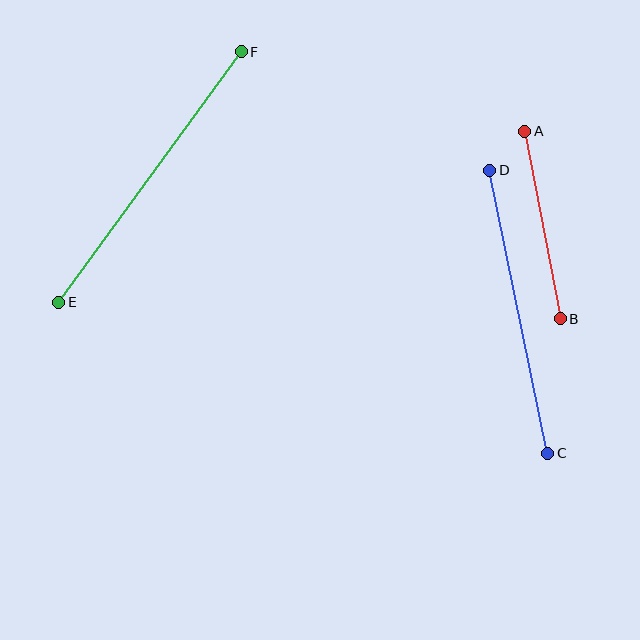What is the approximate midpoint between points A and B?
The midpoint is at approximately (543, 225) pixels.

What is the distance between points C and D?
The distance is approximately 289 pixels.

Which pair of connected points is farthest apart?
Points E and F are farthest apart.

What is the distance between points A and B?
The distance is approximately 191 pixels.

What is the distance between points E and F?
The distance is approximately 310 pixels.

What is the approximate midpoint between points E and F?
The midpoint is at approximately (150, 177) pixels.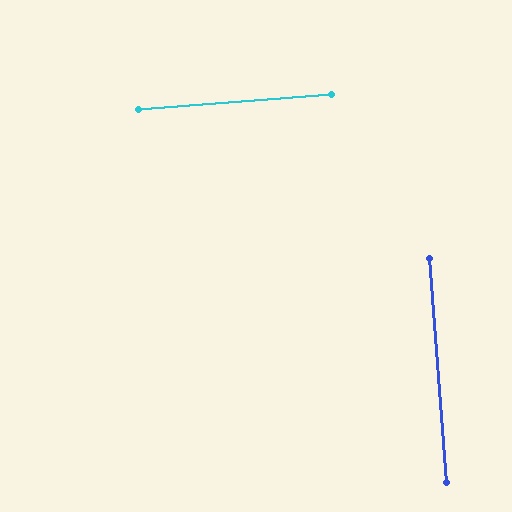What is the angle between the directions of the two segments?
Approximately 90 degrees.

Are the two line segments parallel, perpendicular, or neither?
Perpendicular — they meet at approximately 90°.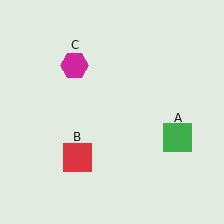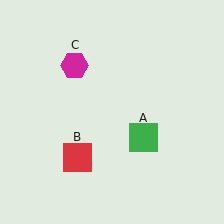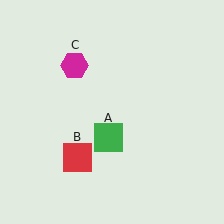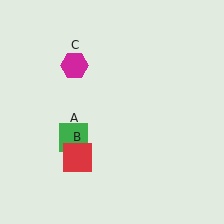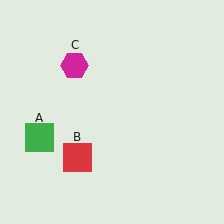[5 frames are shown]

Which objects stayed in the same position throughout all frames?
Red square (object B) and magenta hexagon (object C) remained stationary.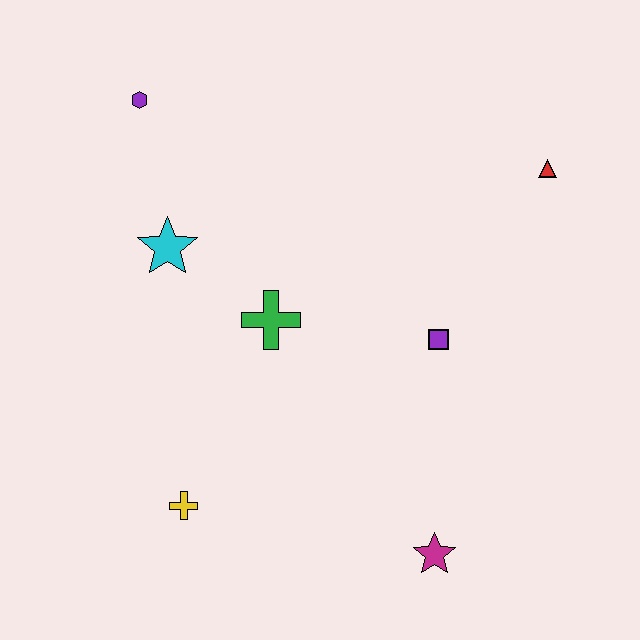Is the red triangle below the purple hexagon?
Yes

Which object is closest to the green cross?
The cyan star is closest to the green cross.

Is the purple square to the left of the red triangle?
Yes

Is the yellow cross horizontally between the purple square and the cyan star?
Yes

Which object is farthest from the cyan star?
The magenta star is farthest from the cyan star.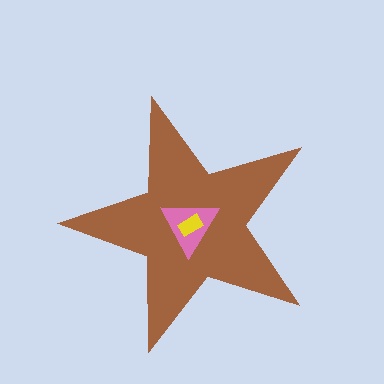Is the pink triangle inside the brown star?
Yes.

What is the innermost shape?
The yellow rectangle.